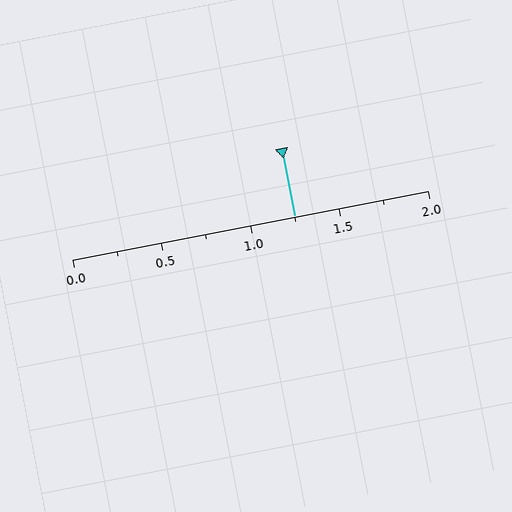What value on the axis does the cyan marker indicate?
The marker indicates approximately 1.25.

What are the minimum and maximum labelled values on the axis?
The axis runs from 0.0 to 2.0.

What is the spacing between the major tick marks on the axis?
The major ticks are spaced 0.5 apart.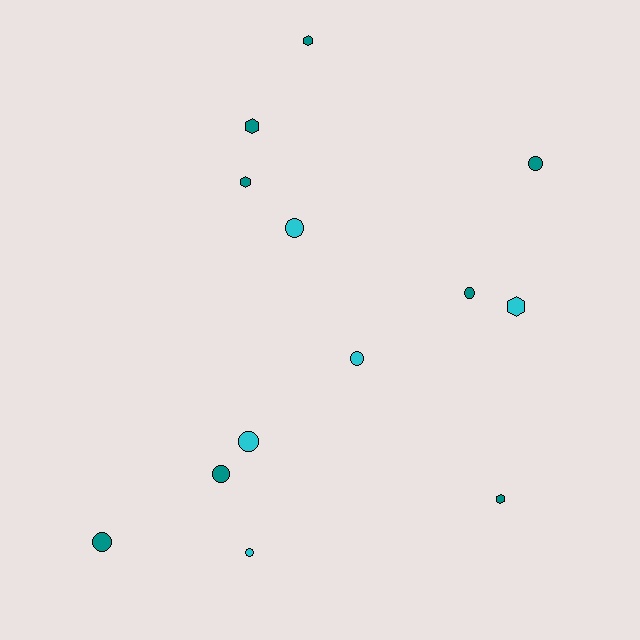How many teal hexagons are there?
There are 4 teal hexagons.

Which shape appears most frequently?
Circle, with 8 objects.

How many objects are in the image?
There are 13 objects.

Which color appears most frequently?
Teal, with 8 objects.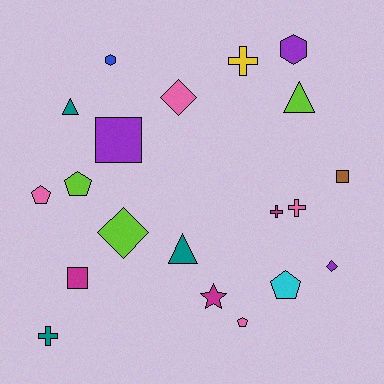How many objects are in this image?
There are 20 objects.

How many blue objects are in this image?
There is 1 blue object.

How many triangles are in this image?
There are 3 triangles.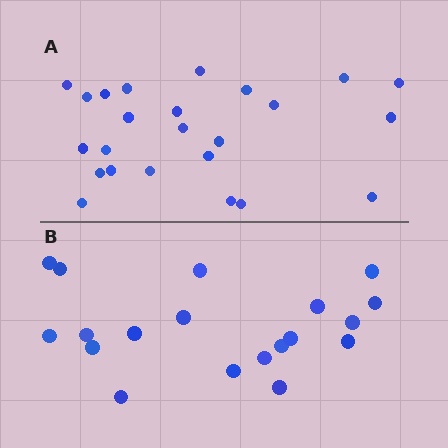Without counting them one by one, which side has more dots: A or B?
Region A (the top region) has more dots.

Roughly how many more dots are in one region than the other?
Region A has about 5 more dots than region B.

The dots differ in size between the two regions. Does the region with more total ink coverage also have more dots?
No. Region B has more total ink coverage because its dots are larger, but region A actually contains more individual dots. Total area can be misleading — the number of items is what matters here.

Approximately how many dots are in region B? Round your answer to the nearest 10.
About 20 dots. (The exact count is 19, which rounds to 20.)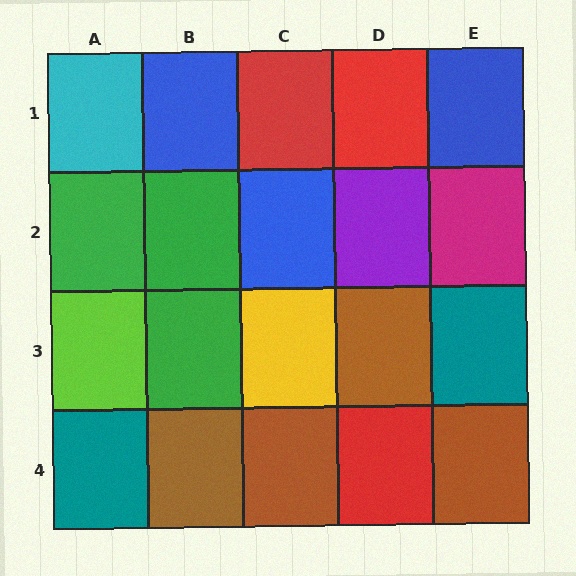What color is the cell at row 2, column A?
Green.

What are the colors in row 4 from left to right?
Teal, brown, brown, red, brown.